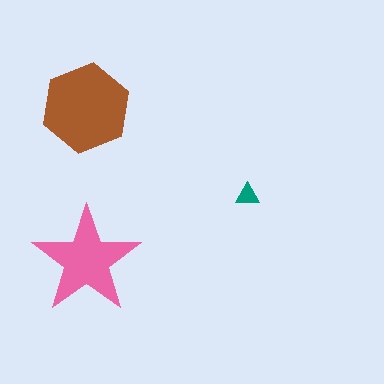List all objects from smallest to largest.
The teal triangle, the pink star, the brown hexagon.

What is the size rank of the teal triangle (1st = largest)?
3rd.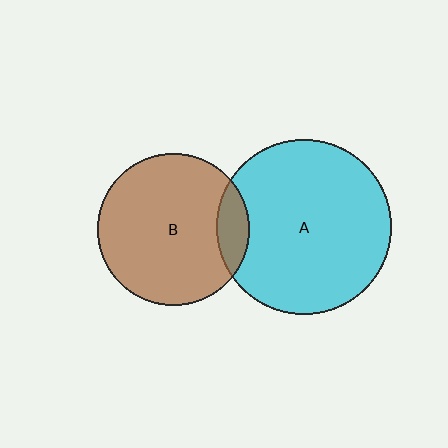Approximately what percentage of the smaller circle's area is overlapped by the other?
Approximately 10%.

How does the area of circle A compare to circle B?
Approximately 1.3 times.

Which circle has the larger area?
Circle A (cyan).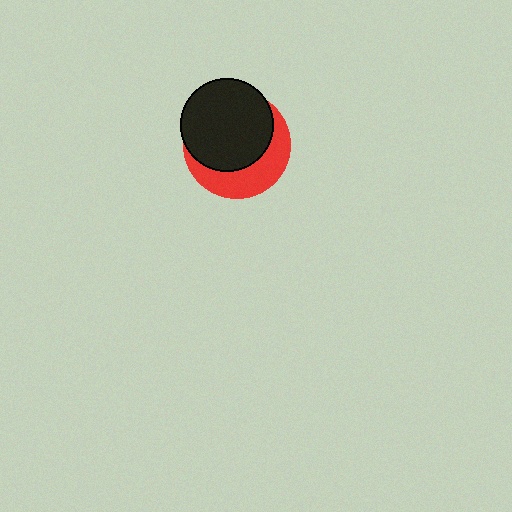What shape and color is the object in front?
The object in front is a black circle.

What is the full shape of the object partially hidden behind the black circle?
The partially hidden object is a red circle.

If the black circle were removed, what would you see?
You would see the complete red circle.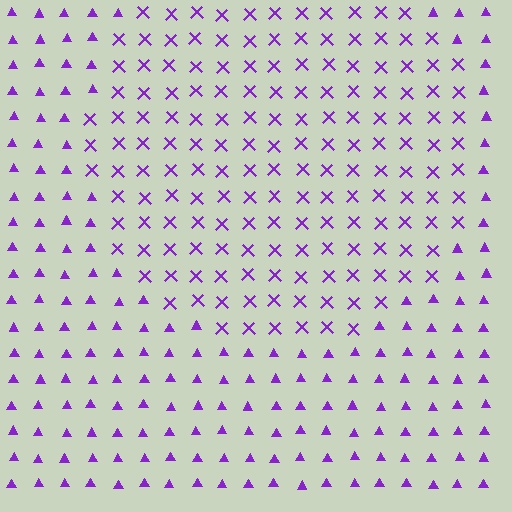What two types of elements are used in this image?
The image uses X marks inside the circle region and triangles outside it.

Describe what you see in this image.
The image is filled with small purple elements arranged in a uniform grid. A circle-shaped region contains X marks, while the surrounding area contains triangles. The boundary is defined purely by the change in element shape.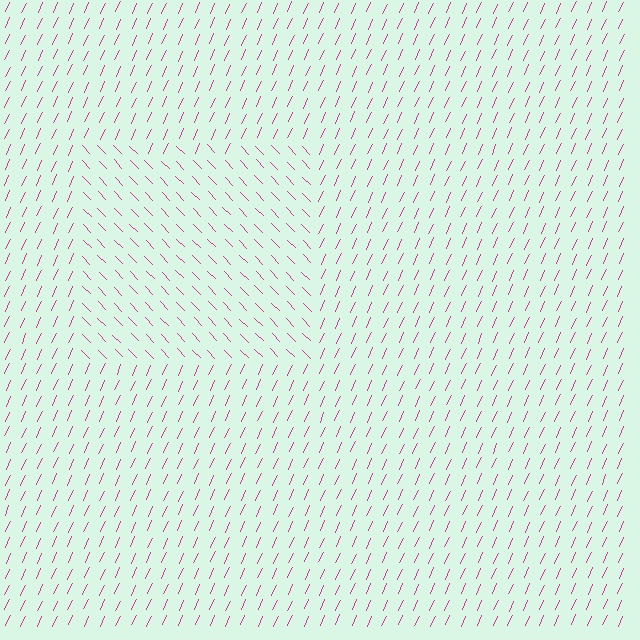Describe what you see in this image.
The image is filled with small magenta line segments. A rectangle region in the image has lines oriented differently from the surrounding lines, creating a visible texture boundary.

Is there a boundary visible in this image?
Yes, there is a texture boundary formed by a change in line orientation.